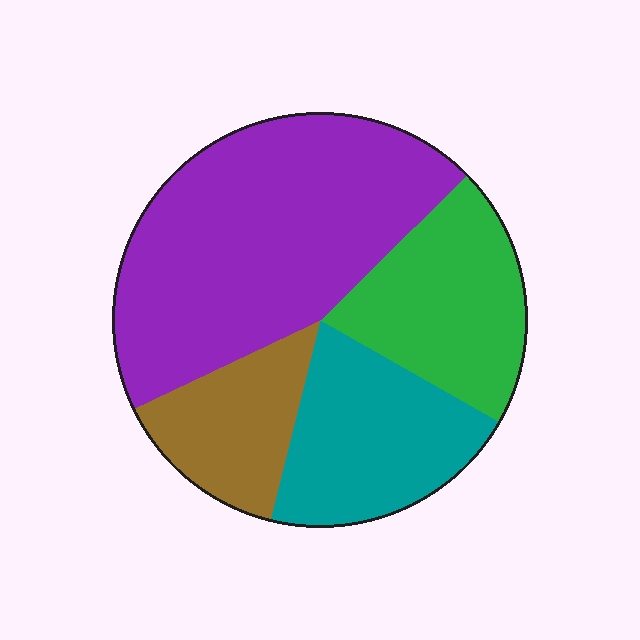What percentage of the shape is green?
Green covers around 20% of the shape.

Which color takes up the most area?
Purple, at roughly 45%.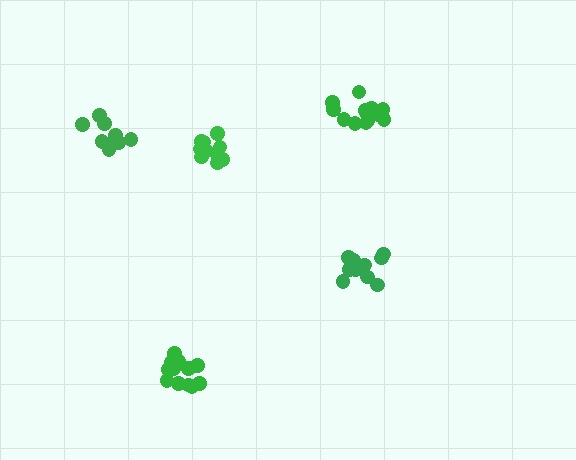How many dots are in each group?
Group 1: 12 dots, Group 2: 13 dots, Group 3: 11 dots, Group 4: 11 dots, Group 5: 14 dots (61 total).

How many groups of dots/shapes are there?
There are 5 groups.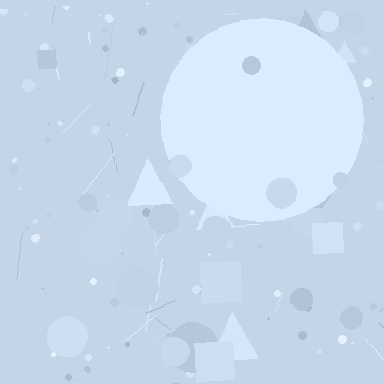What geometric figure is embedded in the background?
A circle is embedded in the background.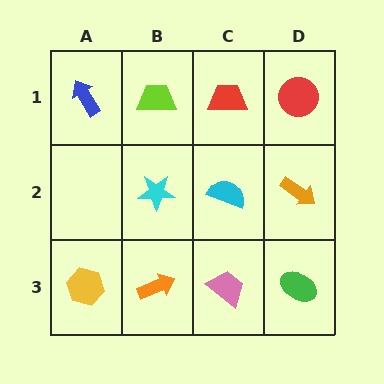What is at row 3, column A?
A yellow hexagon.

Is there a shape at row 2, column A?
No, that cell is empty.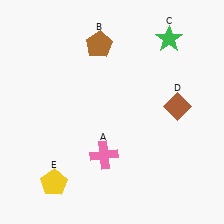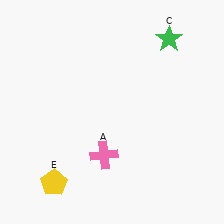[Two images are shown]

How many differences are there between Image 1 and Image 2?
There are 2 differences between the two images.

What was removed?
The brown pentagon (B), the brown diamond (D) were removed in Image 2.